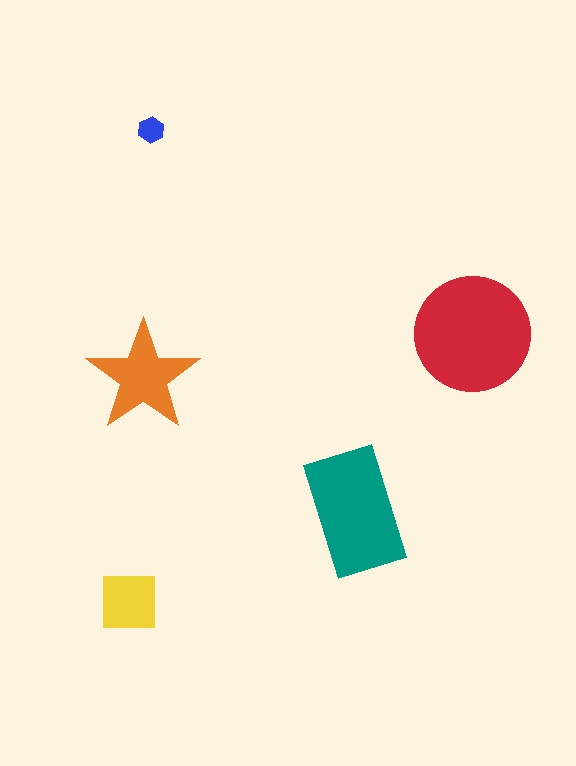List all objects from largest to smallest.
The red circle, the teal rectangle, the orange star, the yellow square, the blue hexagon.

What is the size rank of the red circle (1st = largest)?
1st.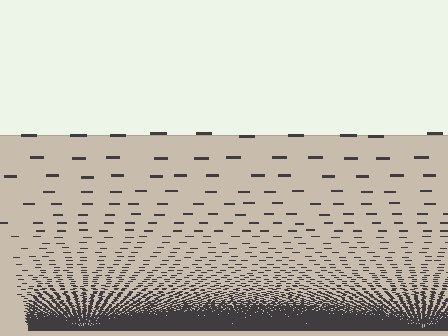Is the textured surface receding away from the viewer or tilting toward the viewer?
The surface appears to tilt toward the viewer. Texture elements get larger and sparser toward the top.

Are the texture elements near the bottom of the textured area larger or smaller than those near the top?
Smaller. The gradient is inverted — elements near the bottom are smaller and denser.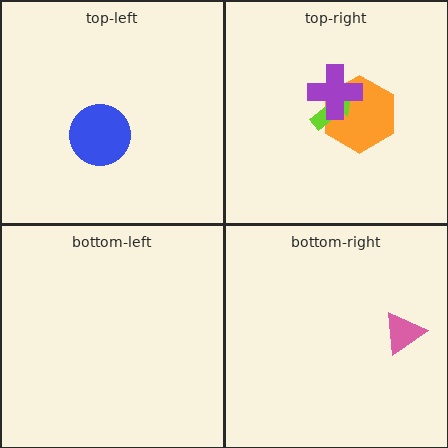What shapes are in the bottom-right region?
The pink triangle.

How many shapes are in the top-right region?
3.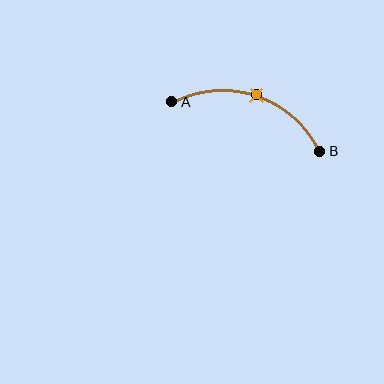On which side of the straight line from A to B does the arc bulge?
The arc bulges above the straight line connecting A and B.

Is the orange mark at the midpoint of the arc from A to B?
Yes. The orange mark lies on the arc at equal arc-length from both A and B — it is the arc midpoint.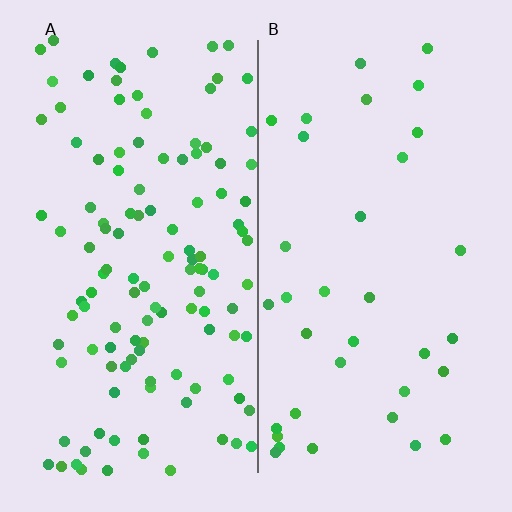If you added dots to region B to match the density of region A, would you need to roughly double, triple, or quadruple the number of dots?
Approximately triple.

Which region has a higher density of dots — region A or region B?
A (the left).